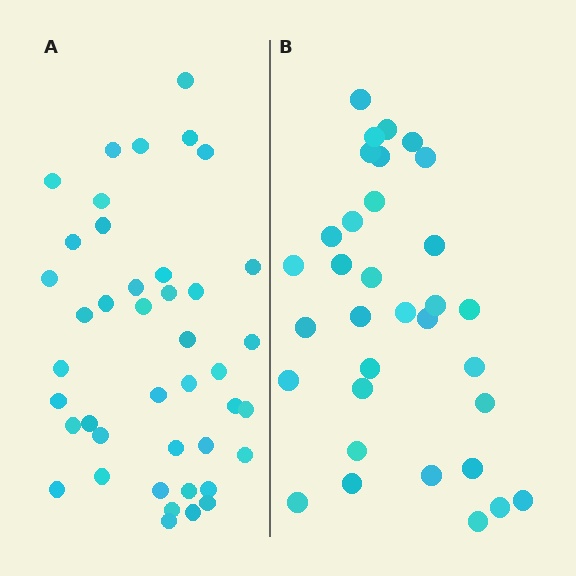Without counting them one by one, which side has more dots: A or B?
Region A (the left region) has more dots.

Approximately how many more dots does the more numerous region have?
Region A has roughly 8 or so more dots than region B.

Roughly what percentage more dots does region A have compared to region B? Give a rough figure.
About 25% more.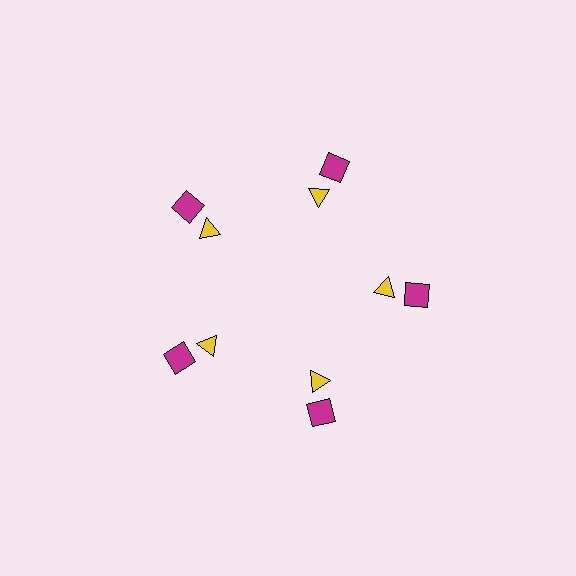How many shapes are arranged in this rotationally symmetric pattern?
There are 10 shapes, arranged in 5 groups of 2.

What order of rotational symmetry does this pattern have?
This pattern has 5-fold rotational symmetry.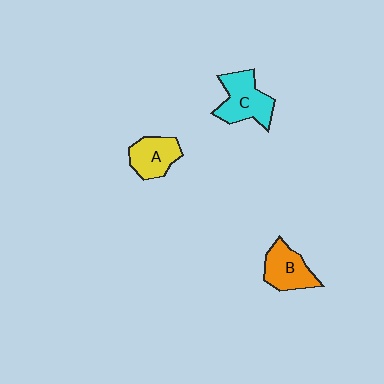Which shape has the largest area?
Shape C (cyan).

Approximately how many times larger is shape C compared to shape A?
Approximately 1.3 times.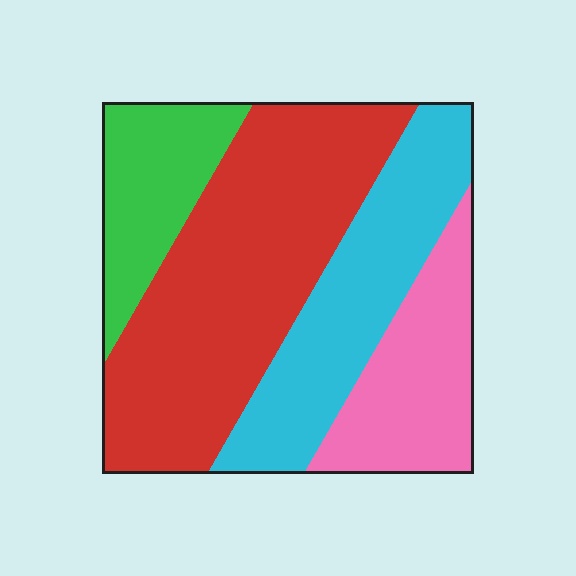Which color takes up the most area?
Red, at roughly 40%.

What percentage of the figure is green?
Green covers around 15% of the figure.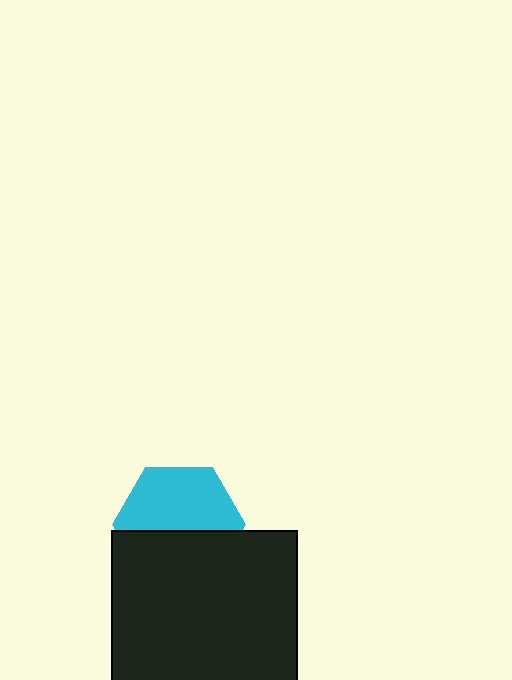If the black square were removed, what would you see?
You would see the complete cyan hexagon.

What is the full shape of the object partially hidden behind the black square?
The partially hidden object is a cyan hexagon.